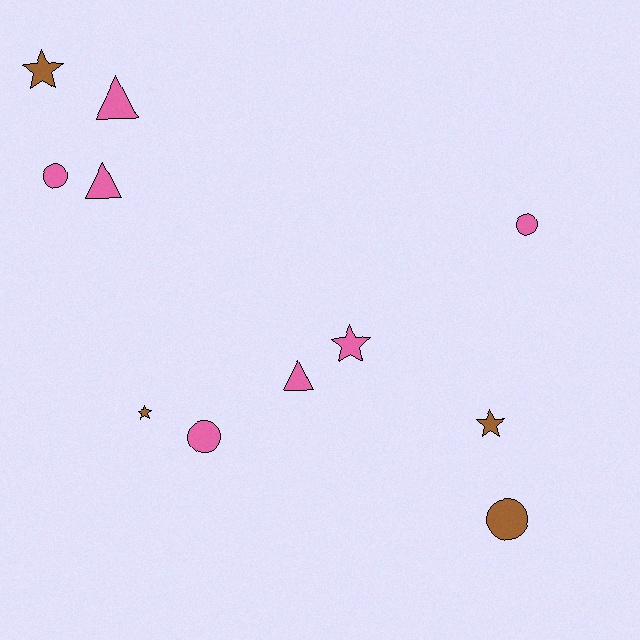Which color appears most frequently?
Pink, with 7 objects.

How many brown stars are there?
There are 3 brown stars.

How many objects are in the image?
There are 11 objects.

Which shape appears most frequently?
Star, with 4 objects.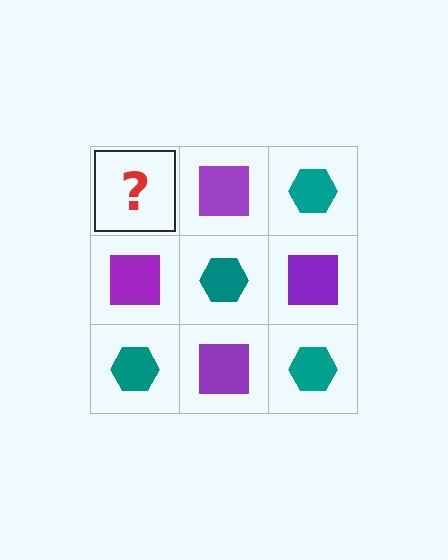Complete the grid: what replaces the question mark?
The question mark should be replaced with a teal hexagon.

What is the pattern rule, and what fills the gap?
The rule is that it alternates teal hexagon and purple square in a checkerboard pattern. The gap should be filled with a teal hexagon.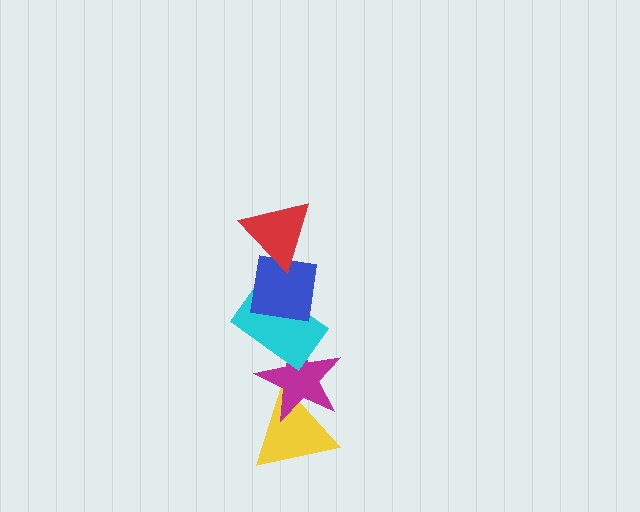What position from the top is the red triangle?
The red triangle is 1st from the top.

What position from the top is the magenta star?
The magenta star is 4th from the top.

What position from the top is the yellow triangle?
The yellow triangle is 5th from the top.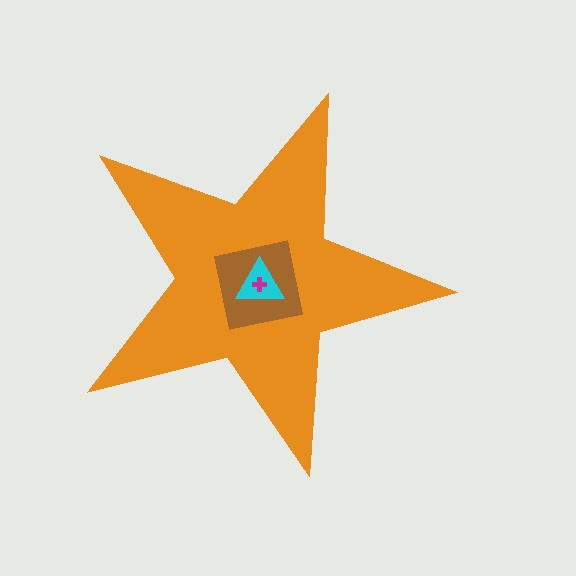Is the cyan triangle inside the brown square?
Yes.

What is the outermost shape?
The orange star.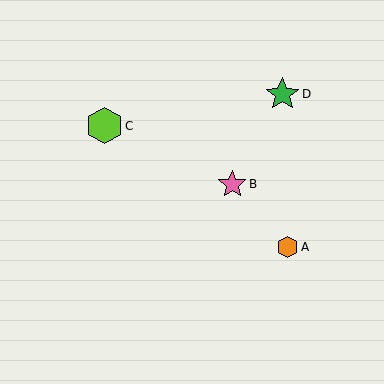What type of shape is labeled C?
Shape C is a lime hexagon.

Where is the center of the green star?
The center of the green star is at (282, 94).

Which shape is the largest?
The lime hexagon (labeled C) is the largest.